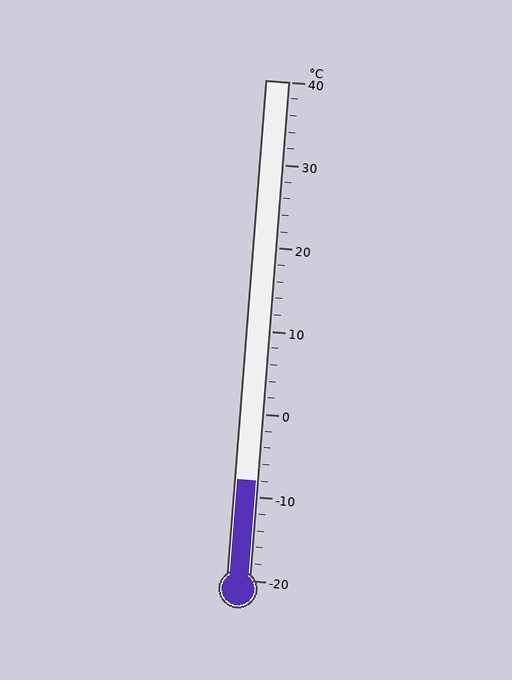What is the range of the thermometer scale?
The thermometer scale ranges from -20°C to 40°C.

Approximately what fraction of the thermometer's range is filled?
The thermometer is filled to approximately 20% of its range.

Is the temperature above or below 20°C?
The temperature is below 20°C.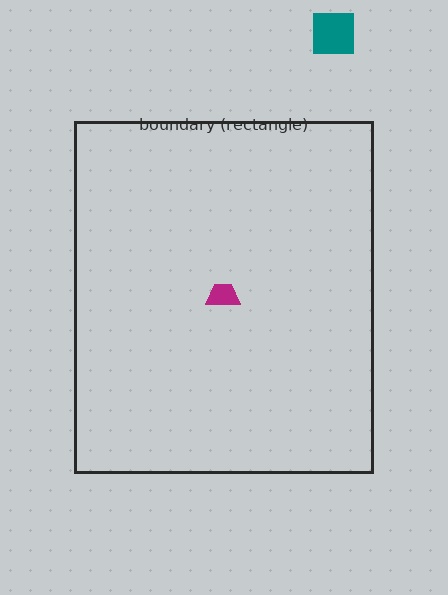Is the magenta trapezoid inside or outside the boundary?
Inside.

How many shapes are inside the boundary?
1 inside, 1 outside.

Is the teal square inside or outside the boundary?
Outside.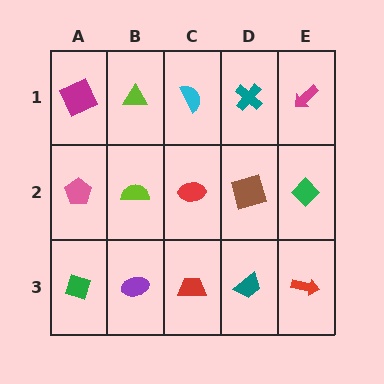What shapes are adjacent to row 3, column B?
A lime semicircle (row 2, column B), a green diamond (row 3, column A), a red trapezoid (row 3, column C).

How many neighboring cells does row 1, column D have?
3.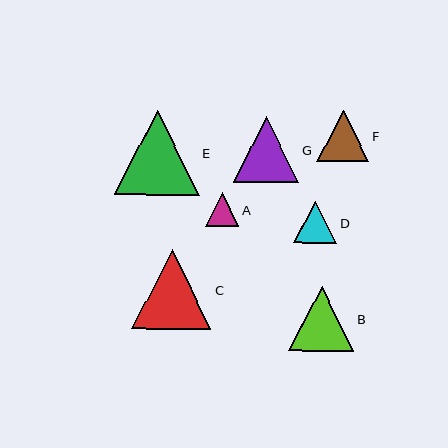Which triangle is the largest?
Triangle E is the largest with a size of approximately 85 pixels.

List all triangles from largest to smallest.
From largest to smallest: E, C, G, B, F, D, A.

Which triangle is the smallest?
Triangle A is the smallest with a size of approximately 33 pixels.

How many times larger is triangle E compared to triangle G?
Triangle E is approximately 1.3 times the size of triangle G.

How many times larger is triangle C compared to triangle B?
Triangle C is approximately 1.2 times the size of triangle B.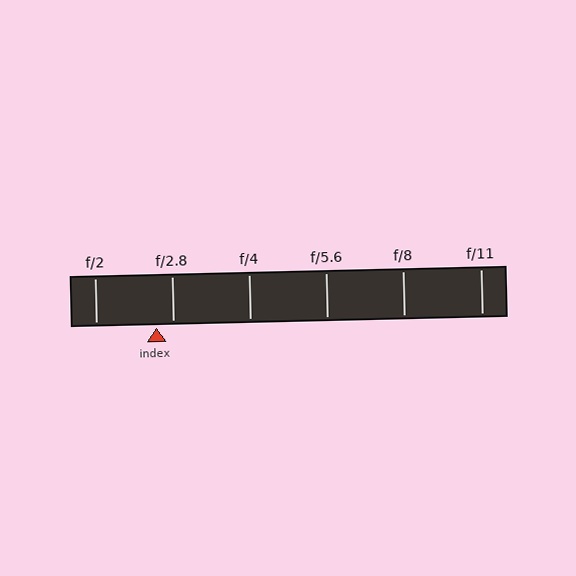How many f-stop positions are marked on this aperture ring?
There are 6 f-stop positions marked.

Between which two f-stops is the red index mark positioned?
The index mark is between f/2 and f/2.8.